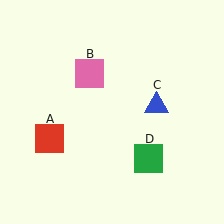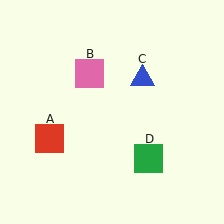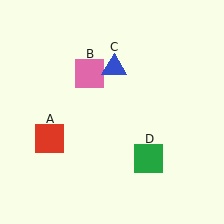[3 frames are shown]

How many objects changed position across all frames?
1 object changed position: blue triangle (object C).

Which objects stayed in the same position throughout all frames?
Red square (object A) and pink square (object B) and green square (object D) remained stationary.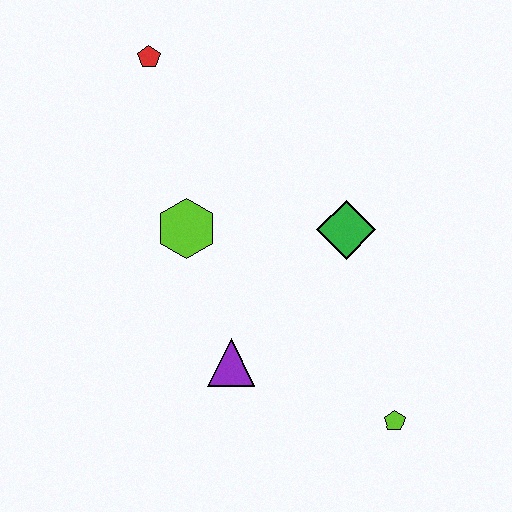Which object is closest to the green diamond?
The lime hexagon is closest to the green diamond.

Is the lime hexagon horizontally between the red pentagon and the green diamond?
Yes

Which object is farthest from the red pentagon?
The lime pentagon is farthest from the red pentagon.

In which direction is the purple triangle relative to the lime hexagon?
The purple triangle is below the lime hexagon.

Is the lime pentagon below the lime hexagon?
Yes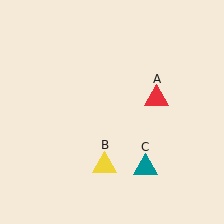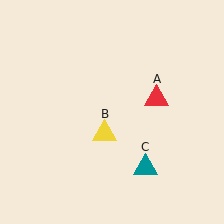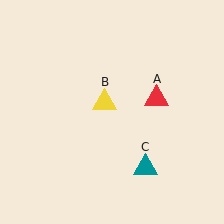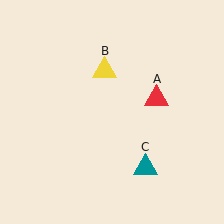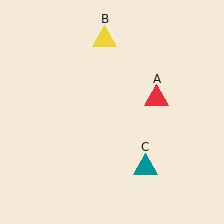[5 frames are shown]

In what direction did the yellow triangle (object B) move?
The yellow triangle (object B) moved up.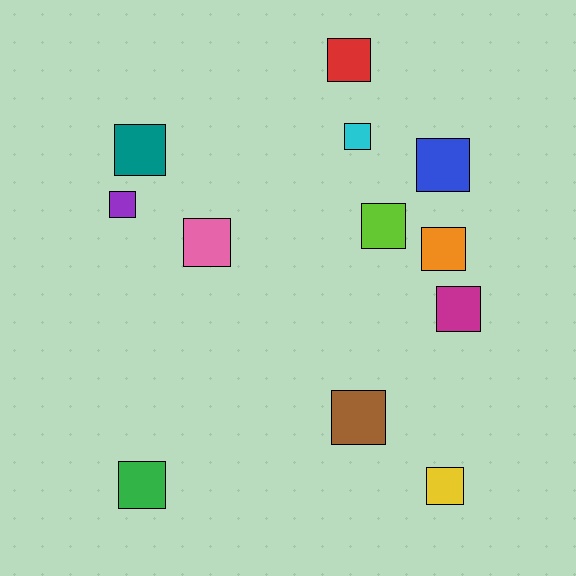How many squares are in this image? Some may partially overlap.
There are 12 squares.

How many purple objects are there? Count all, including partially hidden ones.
There is 1 purple object.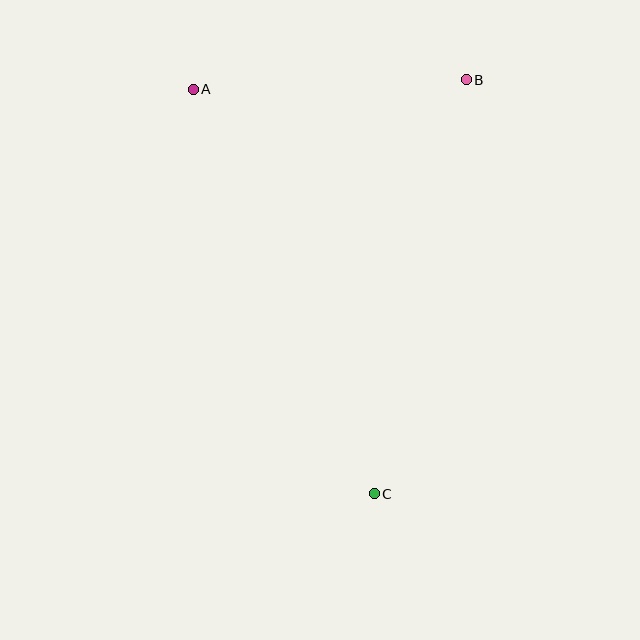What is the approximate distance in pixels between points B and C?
The distance between B and C is approximately 424 pixels.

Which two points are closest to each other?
Points A and B are closest to each other.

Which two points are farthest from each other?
Points A and C are farthest from each other.